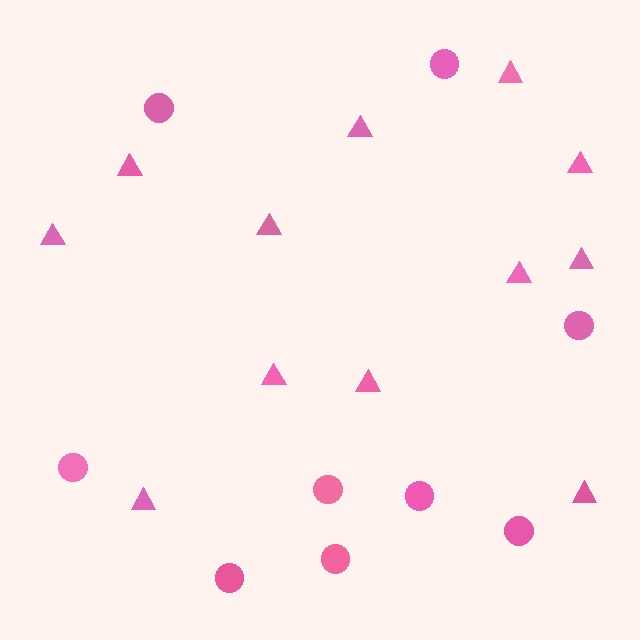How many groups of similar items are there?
There are 2 groups: one group of circles (9) and one group of triangles (12).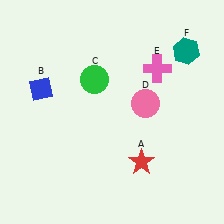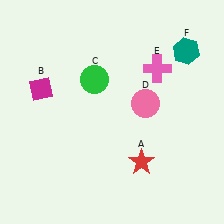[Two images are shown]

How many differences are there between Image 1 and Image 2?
There is 1 difference between the two images.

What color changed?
The diamond (B) changed from blue in Image 1 to magenta in Image 2.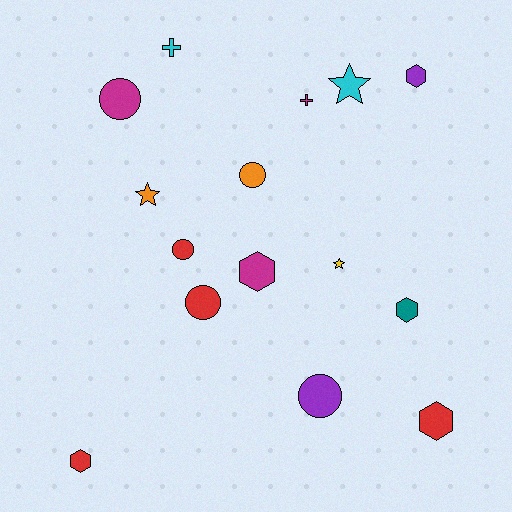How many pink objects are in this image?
There are no pink objects.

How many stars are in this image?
There are 3 stars.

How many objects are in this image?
There are 15 objects.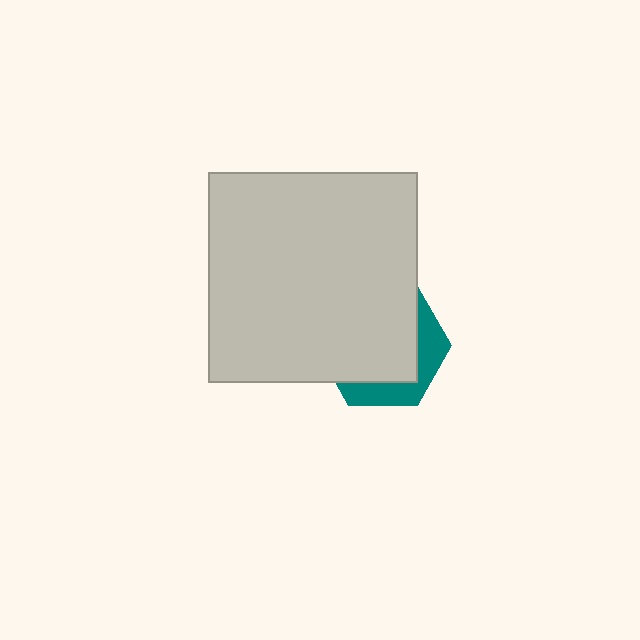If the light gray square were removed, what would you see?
You would see the complete teal hexagon.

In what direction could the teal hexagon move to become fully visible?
The teal hexagon could move toward the lower-right. That would shift it out from behind the light gray square entirely.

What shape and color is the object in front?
The object in front is a light gray square.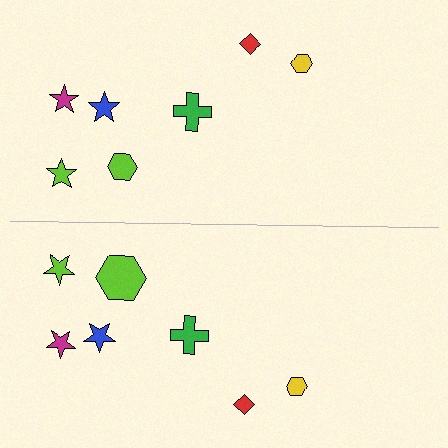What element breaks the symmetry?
The lime hexagon on the bottom side has a different size than its mirror counterpart.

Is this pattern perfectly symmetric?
No, the pattern is not perfectly symmetric. The lime hexagon on the bottom side has a different size than its mirror counterpart.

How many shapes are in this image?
There are 14 shapes in this image.